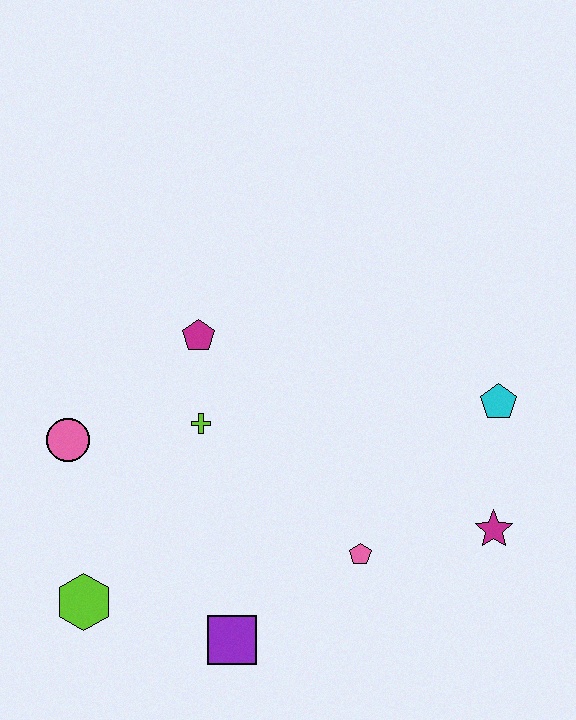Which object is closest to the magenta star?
The cyan pentagon is closest to the magenta star.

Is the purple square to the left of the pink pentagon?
Yes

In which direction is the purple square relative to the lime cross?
The purple square is below the lime cross.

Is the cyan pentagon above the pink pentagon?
Yes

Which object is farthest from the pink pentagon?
The pink circle is farthest from the pink pentagon.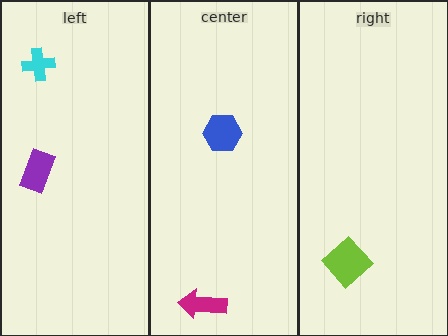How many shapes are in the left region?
2.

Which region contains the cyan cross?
The left region.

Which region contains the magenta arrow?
The center region.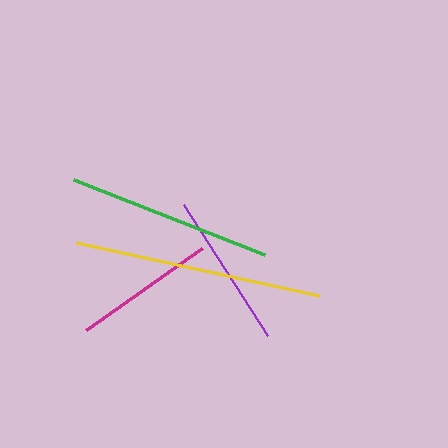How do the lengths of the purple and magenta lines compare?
The purple and magenta lines are approximately the same length.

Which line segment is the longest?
The yellow line is the longest at approximately 248 pixels.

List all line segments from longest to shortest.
From longest to shortest: yellow, green, purple, magenta.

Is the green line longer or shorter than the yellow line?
The yellow line is longer than the green line.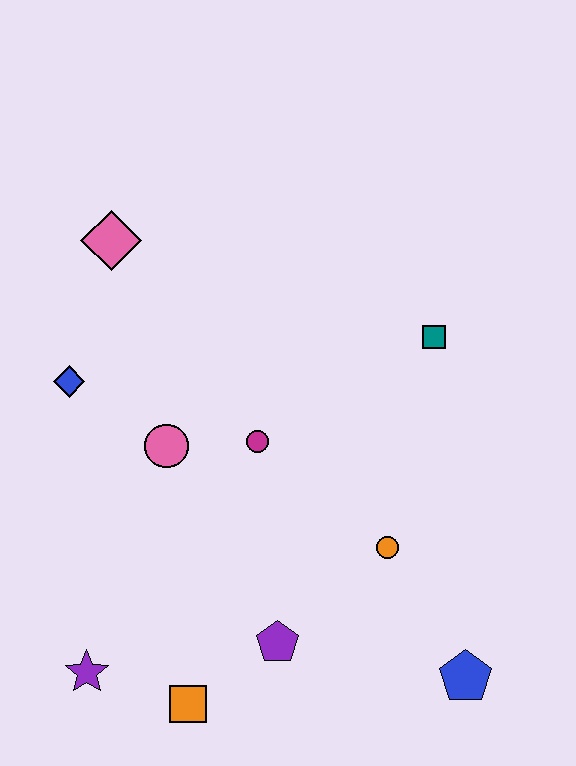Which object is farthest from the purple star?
The teal square is farthest from the purple star.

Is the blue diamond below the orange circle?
No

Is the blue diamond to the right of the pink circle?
No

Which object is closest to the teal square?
The magenta circle is closest to the teal square.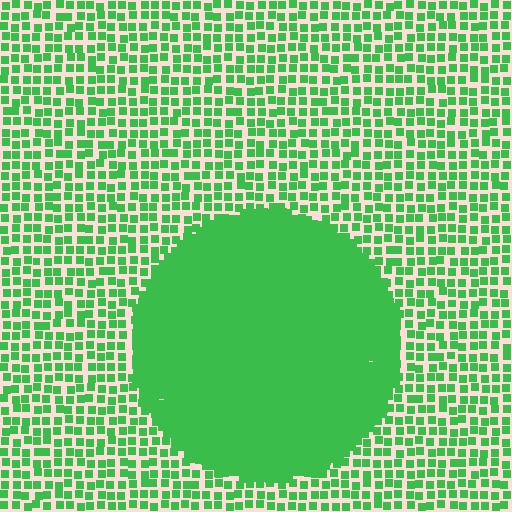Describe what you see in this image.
The image contains small green elements arranged at two different densities. A circle-shaped region is visible where the elements are more densely packed than the surrounding area.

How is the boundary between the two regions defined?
The boundary is defined by a change in element density (approximately 2.8x ratio). All elements are the same color, size, and shape.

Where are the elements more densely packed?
The elements are more densely packed inside the circle boundary.